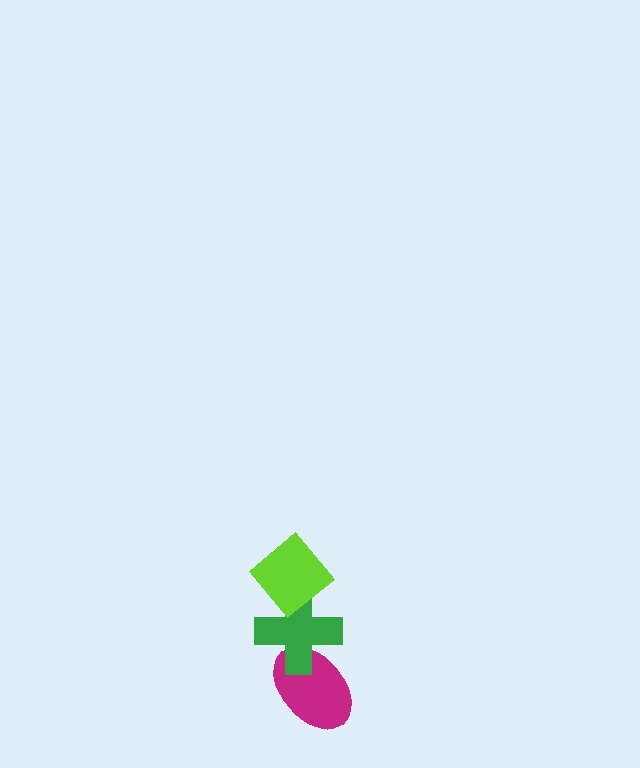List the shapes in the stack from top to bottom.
From top to bottom: the lime diamond, the green cross, the magenta ellipse.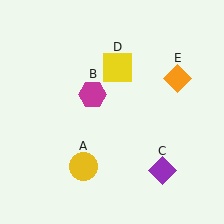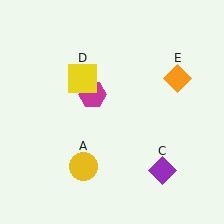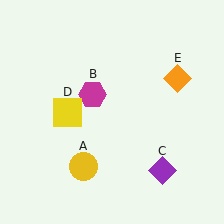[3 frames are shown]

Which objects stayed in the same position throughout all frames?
Yellow circle (object A) and magenta hexagon (object B) and purple diamond (object C) and orange diamond (object E) remained stationary.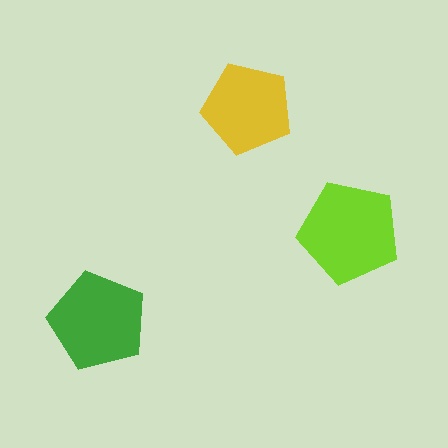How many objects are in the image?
There are 3 objects in the image.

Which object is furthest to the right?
The lime pentagon is rightmost.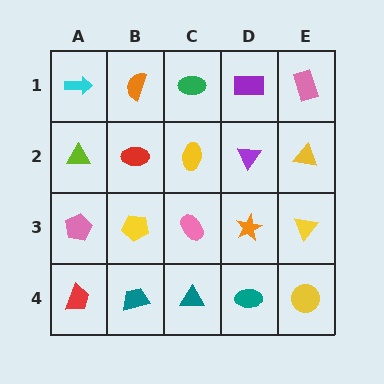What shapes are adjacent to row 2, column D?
A purple rectangle (row 1, column D), an orange star (row 3, column D), a yellow ellipse (row 2, column C), a yellow triangle (row 2, column E).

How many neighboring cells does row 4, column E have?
2.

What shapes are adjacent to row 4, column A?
A pink pentagon (row 3, column A), a teal trapezoid (row 4, column B).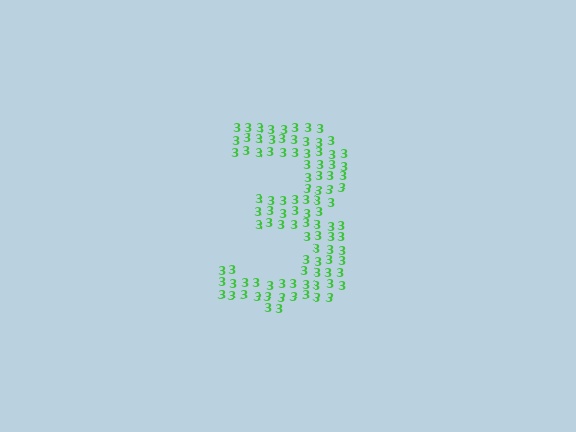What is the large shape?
The large shape is the digit 3.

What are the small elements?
The small elements are digit 3's.